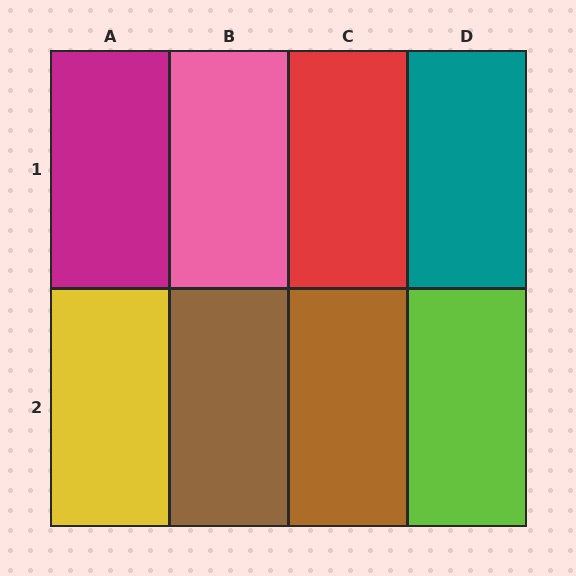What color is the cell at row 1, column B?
Pink.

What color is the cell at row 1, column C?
Red.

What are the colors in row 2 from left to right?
Yellow, brown, brown, lime.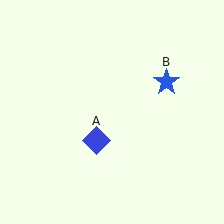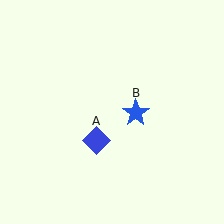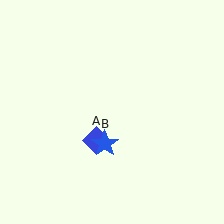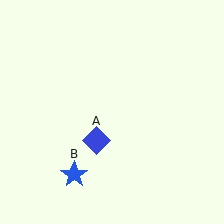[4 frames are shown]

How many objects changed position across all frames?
1 object changed position: blue star (object B).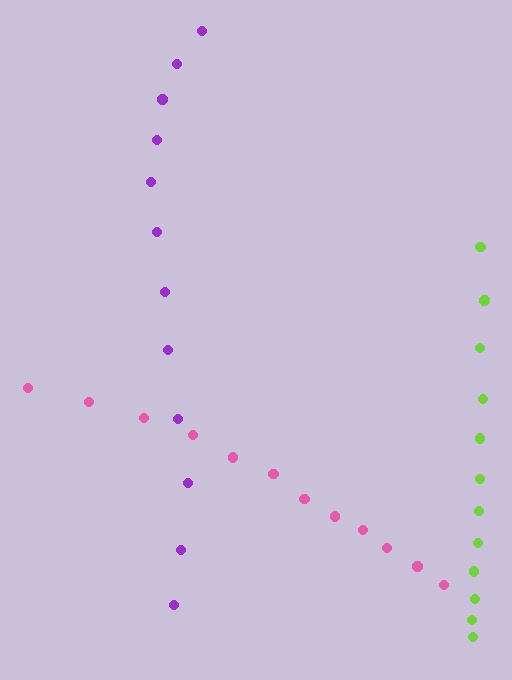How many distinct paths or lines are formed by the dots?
There are 3 distinct paths.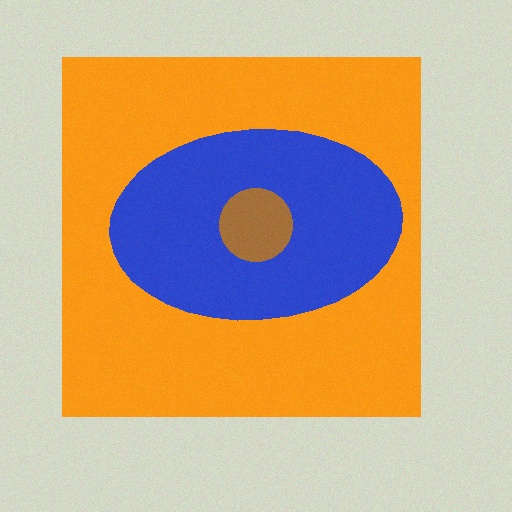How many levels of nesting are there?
3.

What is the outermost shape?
The orange square.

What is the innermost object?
The brown circle.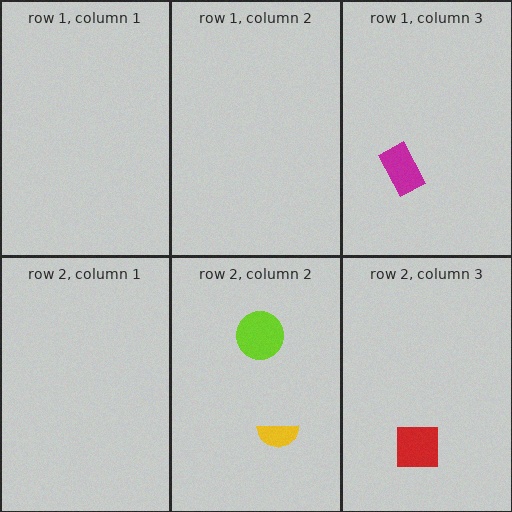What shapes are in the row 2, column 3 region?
The red square.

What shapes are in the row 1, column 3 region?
The magenta rectangle.